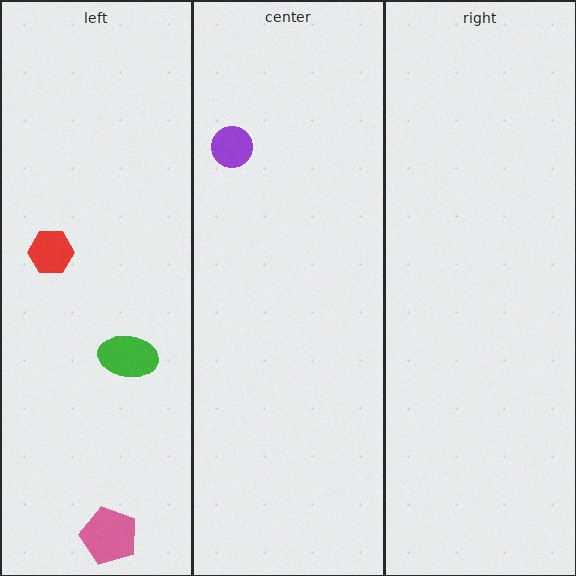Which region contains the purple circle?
The center region.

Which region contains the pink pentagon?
The left region.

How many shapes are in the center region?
1.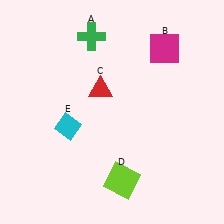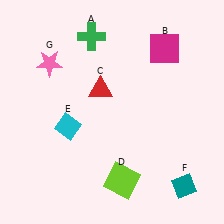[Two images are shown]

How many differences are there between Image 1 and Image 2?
There are 2 differences between the two images.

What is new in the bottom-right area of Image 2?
A teal diamond (F) was added in the bottom-right area of Image 2.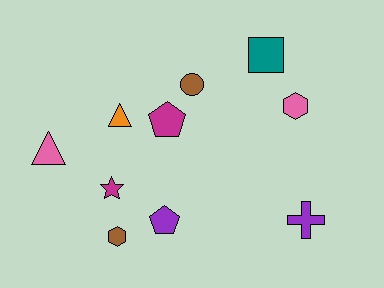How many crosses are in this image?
There is 1 cross.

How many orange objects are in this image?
There is 1 orange object.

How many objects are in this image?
There are 10 objects.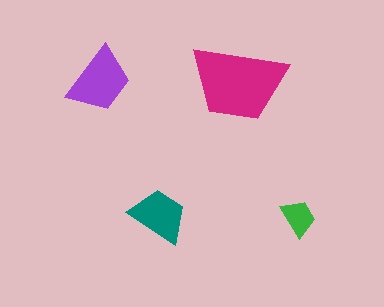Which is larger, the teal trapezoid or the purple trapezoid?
The purple one.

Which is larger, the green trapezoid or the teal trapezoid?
The teal one.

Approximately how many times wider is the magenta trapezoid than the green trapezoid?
About 2.5 times wider.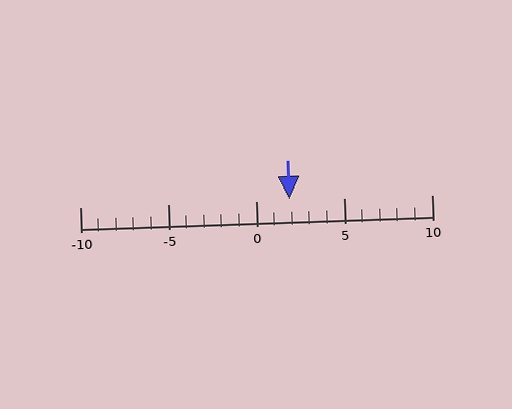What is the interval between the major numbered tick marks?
The major tick marks are spaced 5 units apart.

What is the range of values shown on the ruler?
The ruler shows values from -10 to 10.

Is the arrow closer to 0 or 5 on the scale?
The arrow is closer to 0.